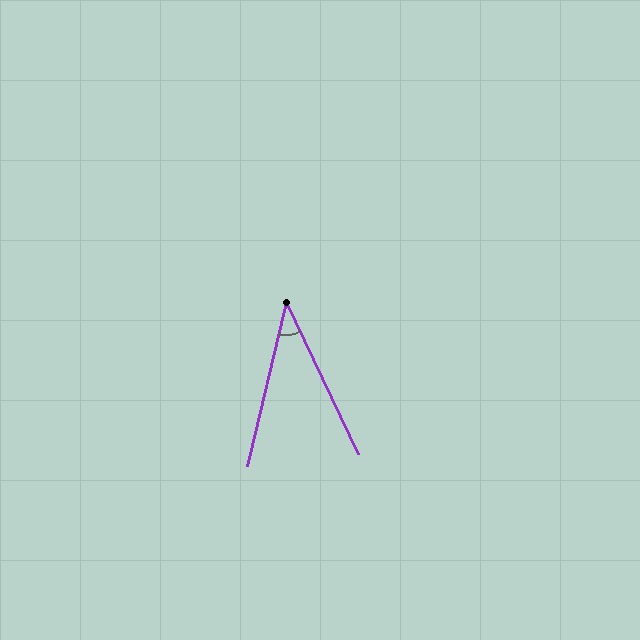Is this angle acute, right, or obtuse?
It is acute.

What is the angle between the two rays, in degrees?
Approximately 39 degrees.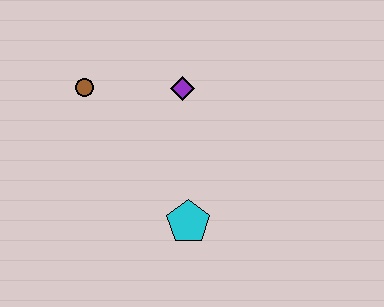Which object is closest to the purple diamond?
The brown circle is closest to the purple diamond.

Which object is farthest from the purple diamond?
The cyan pentagon is farthest from the purple diamond.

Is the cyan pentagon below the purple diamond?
Yes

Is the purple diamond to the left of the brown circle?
No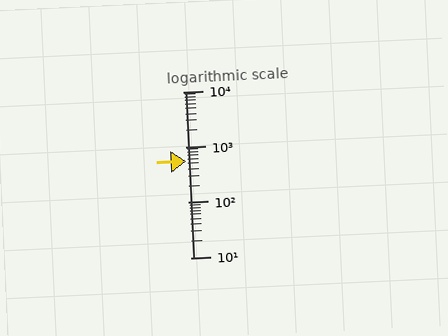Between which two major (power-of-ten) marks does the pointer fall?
The pointer is between 100 and 1000.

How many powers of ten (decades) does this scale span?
The scale spans 3 decades, from 10 to 10000.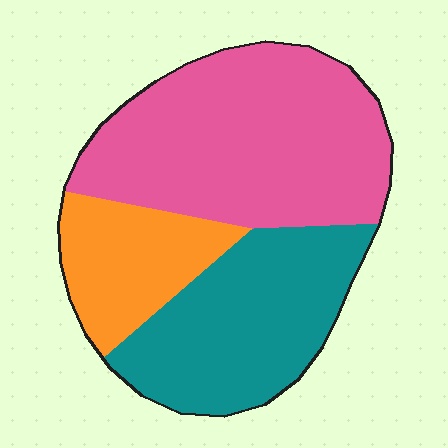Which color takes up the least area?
Orange, at roughly 20%.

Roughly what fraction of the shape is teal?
Teal covers about 35% of the shape.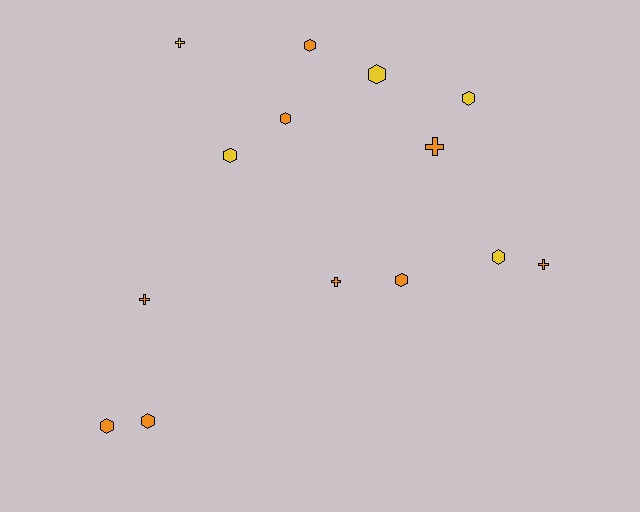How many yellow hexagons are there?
There are 4 yellow hexagons.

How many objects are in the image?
There are 14 objects.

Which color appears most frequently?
Orange, with 9 objects.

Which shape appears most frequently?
Hexagon, with 9 objects.